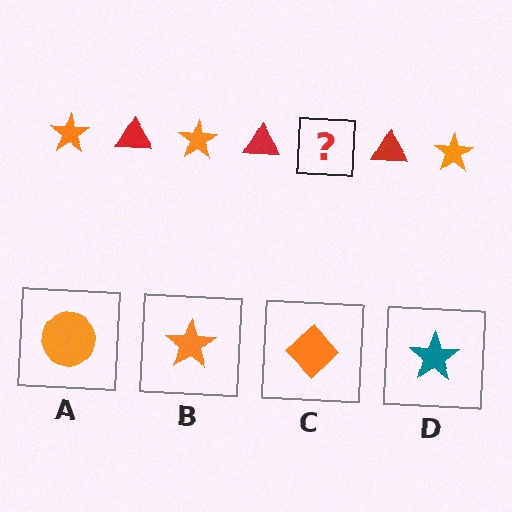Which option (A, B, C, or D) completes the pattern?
B.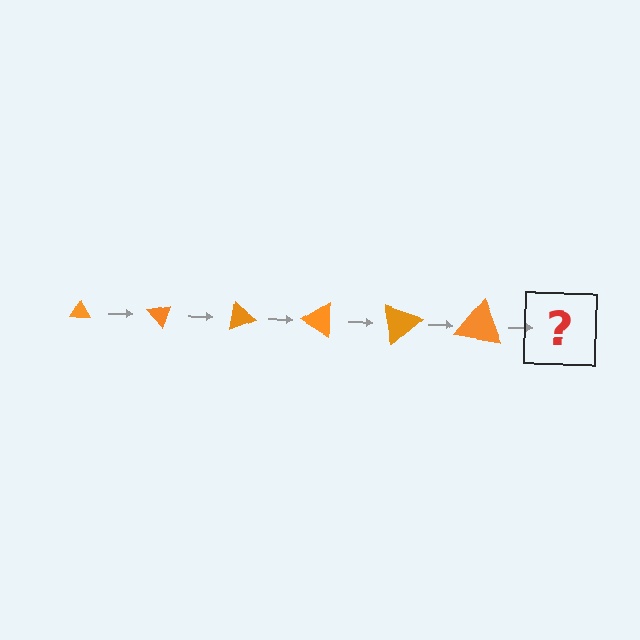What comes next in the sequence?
The next element should be a triangle, larger than the previous one and rotated 300 degrees from the start.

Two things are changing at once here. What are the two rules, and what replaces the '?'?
The two rules are that the triangle grows larger each step and it rotates 50 degrees each step. The '?' should be a triangle, larger than the previous one and rotated 300 degrees from the start.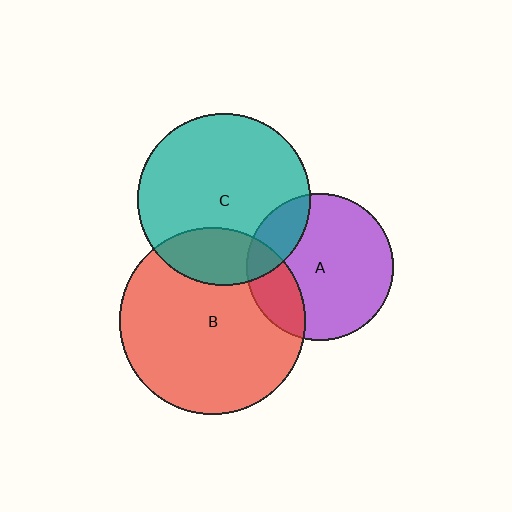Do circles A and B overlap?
Yes.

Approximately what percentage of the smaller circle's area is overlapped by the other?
Approximately 20%.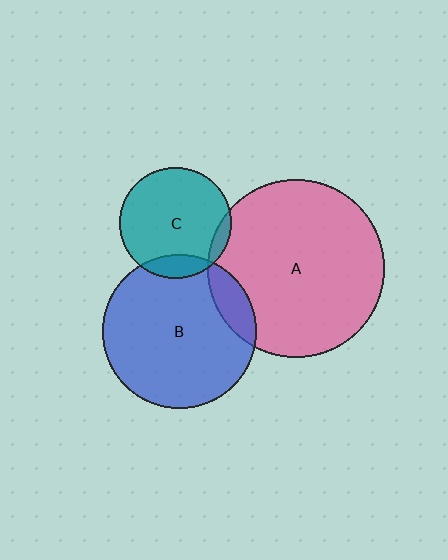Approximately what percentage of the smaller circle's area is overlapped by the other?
Approximately 10%.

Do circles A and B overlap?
Yes.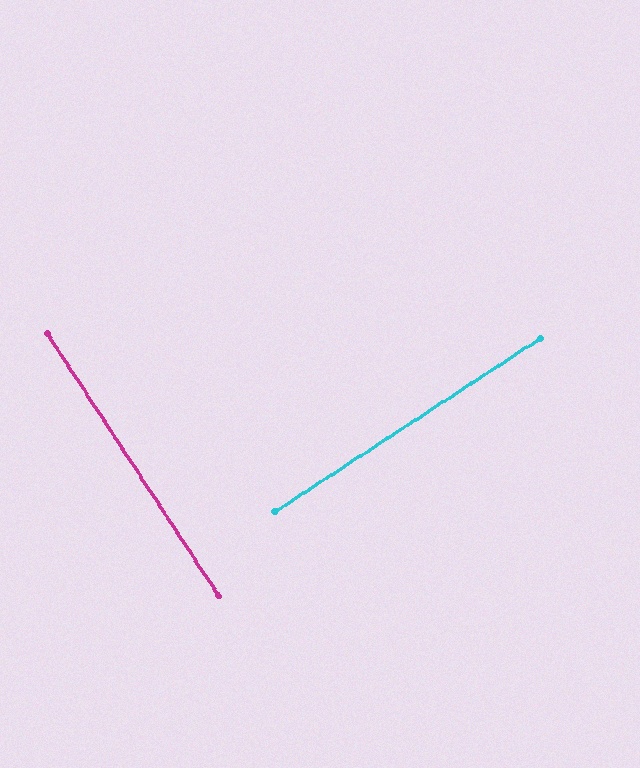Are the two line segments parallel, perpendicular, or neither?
Perpendicular — they meet at approximately 90°.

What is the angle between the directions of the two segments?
Approximately 90 degrees.